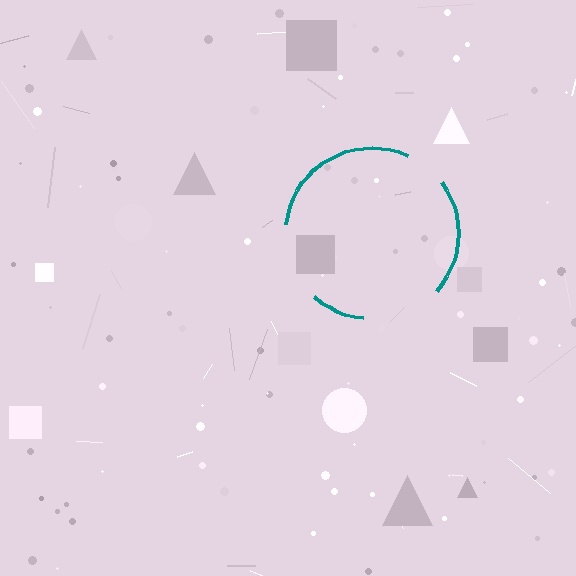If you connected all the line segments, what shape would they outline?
They would outline a circle.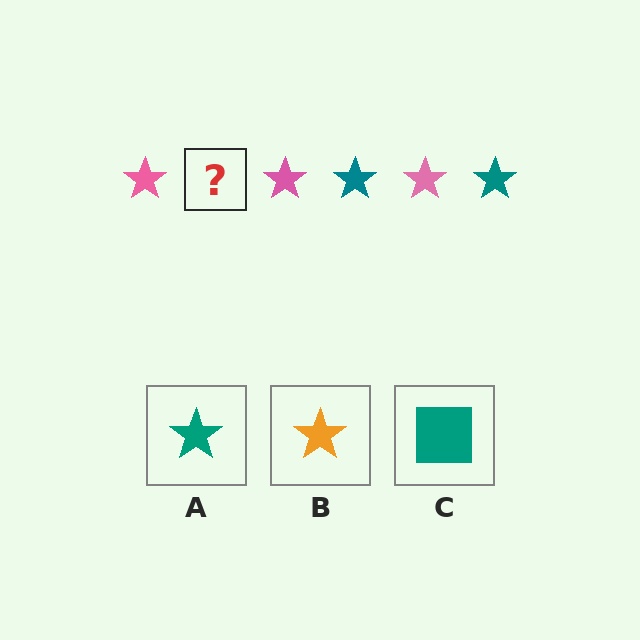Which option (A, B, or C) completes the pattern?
A.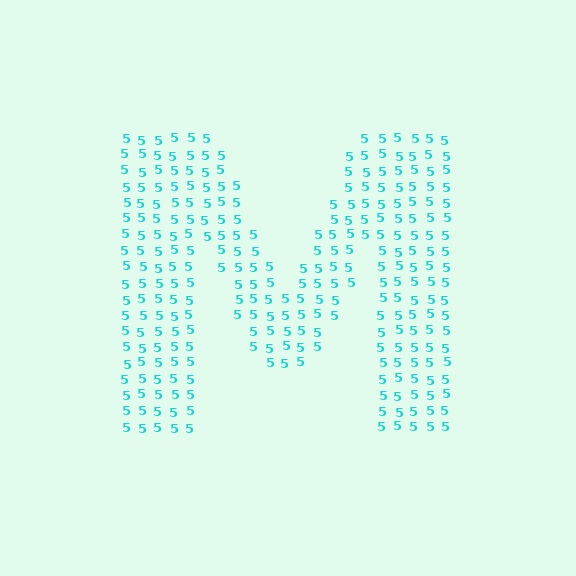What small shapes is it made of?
It is made of small digit 5's.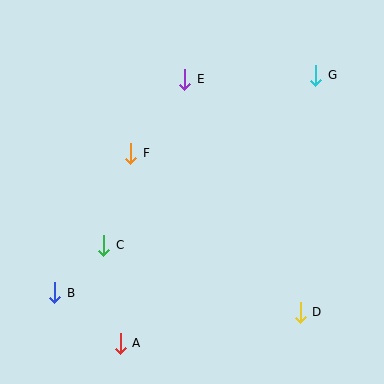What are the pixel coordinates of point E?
Point E is at (185, 79).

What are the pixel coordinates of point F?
Point F is at (131, 153).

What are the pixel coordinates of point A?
Point A is at (120, 343).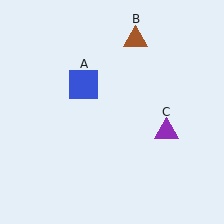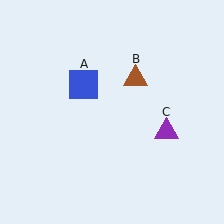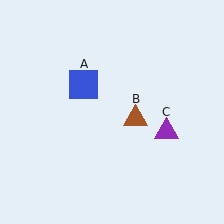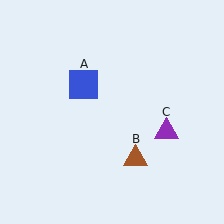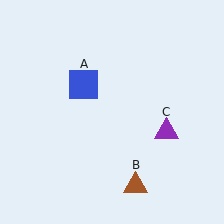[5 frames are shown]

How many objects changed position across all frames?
1 object changed position: brown triangle (object B).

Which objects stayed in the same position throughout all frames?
Blue square (object A) and purple triangle (object C) remained stationary.